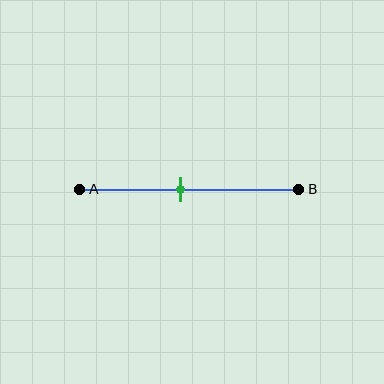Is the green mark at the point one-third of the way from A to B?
No, the mark is at about 45% from A, not at the 33% one-third point.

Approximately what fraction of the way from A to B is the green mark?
The green mark is approximately 45% of the way from A to B.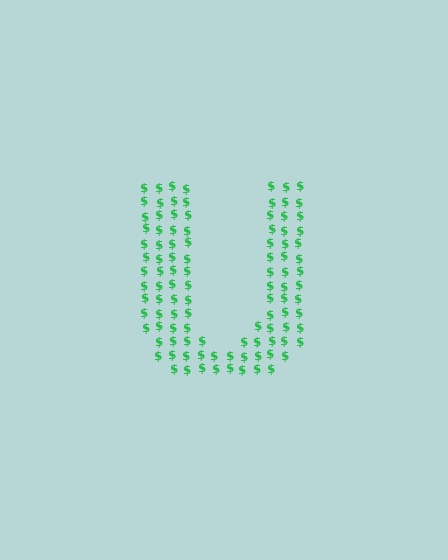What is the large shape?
The large shape is the letter U.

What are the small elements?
The small elements are dollar signs.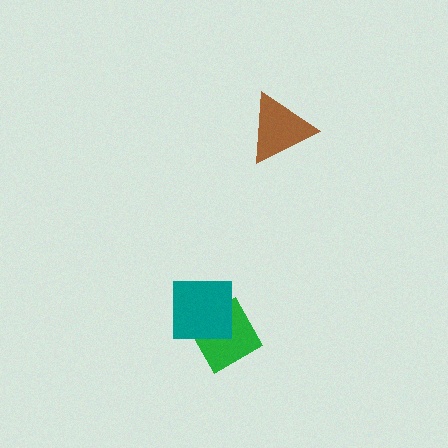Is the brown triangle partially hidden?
No, no other shape covers it.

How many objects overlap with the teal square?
1 object overlaps with the teal square.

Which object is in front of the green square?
The teal square is in front of the green square.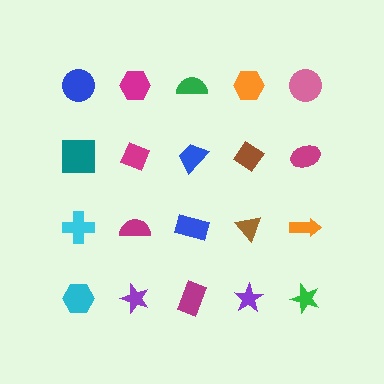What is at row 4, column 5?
A green star.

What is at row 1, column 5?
A pink circle.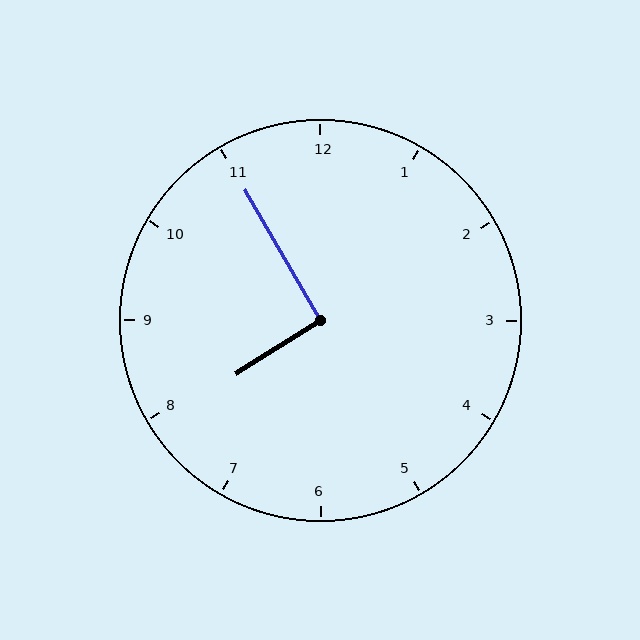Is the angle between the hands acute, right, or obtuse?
It is right.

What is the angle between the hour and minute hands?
Approximately 92 degrees.